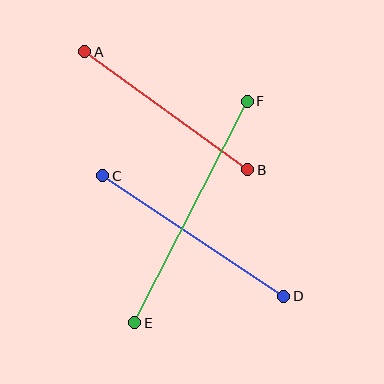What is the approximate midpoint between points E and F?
The midpoint is at approximately (191, 212) pixels.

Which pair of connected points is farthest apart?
Points E and F are farthest apart.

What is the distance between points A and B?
The distance is approximately 201 pixels.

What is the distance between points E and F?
The distance is approximately 249 pixels.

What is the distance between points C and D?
The distance is approximately 218 pixels.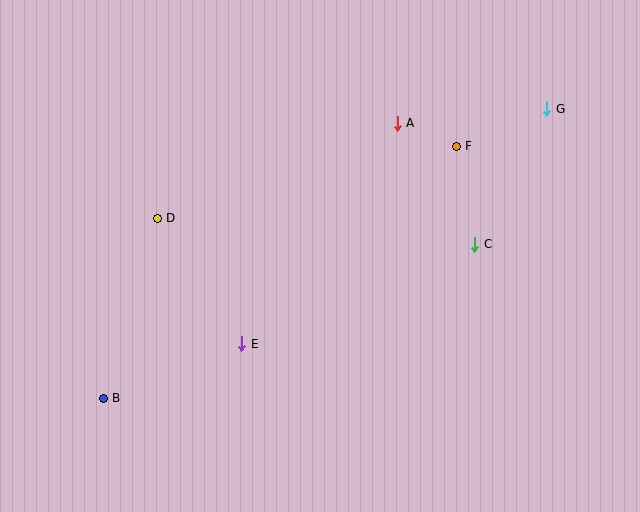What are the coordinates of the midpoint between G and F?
The midpoint between G and F is at (501, 127).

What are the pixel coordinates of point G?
Point G is at (546, 109).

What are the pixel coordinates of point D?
Point D is at (157, 218).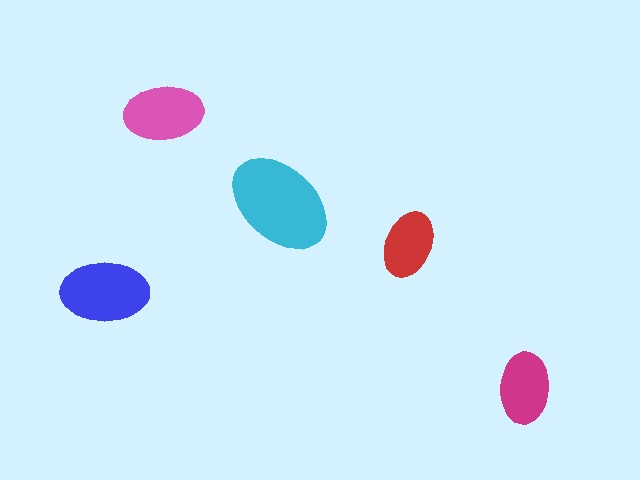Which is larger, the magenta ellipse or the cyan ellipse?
The cyan one.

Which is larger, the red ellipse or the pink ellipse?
The pink one.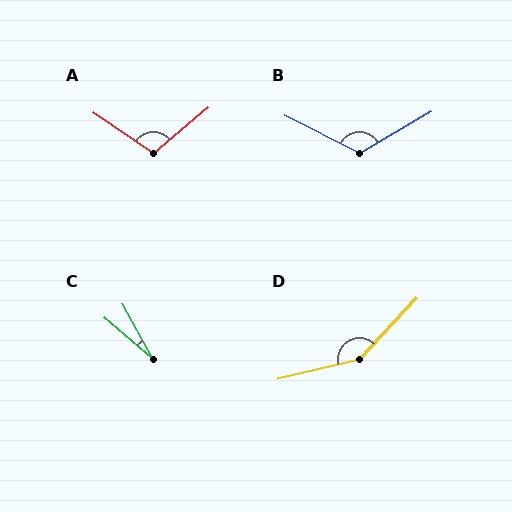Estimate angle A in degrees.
Approximately 106 degrees.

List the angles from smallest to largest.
C (20°), A (106°), B (123°), D (146°).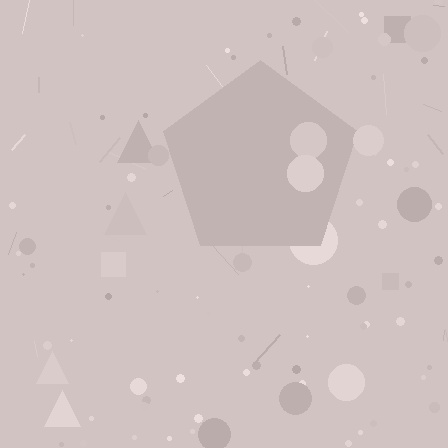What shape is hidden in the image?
A pentagon is hidden in the image.